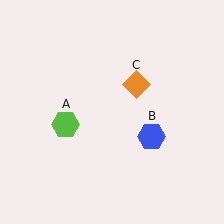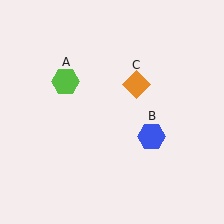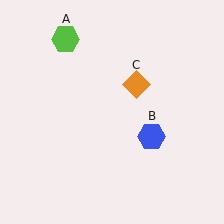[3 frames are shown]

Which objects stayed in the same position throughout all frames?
Blue hexagon (object B) and orange diamond (object C) remained stationary.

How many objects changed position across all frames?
1 object changed position: lime hexagon (object A).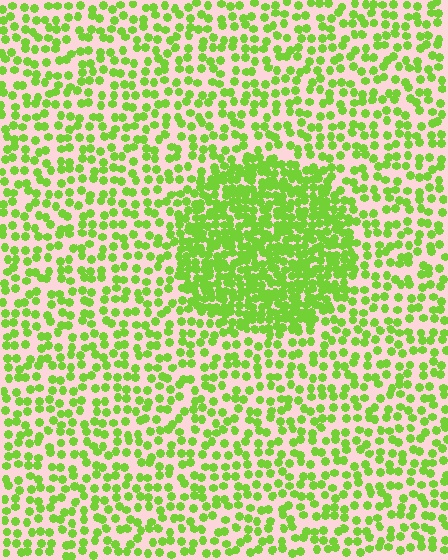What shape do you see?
I see a circle.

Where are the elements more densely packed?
The elements are more densely packed inside the circle boundary.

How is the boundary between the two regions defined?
The boundary is defined by a change in element density (approximately 2.2x ratio). All elements are the same color, size, and shape.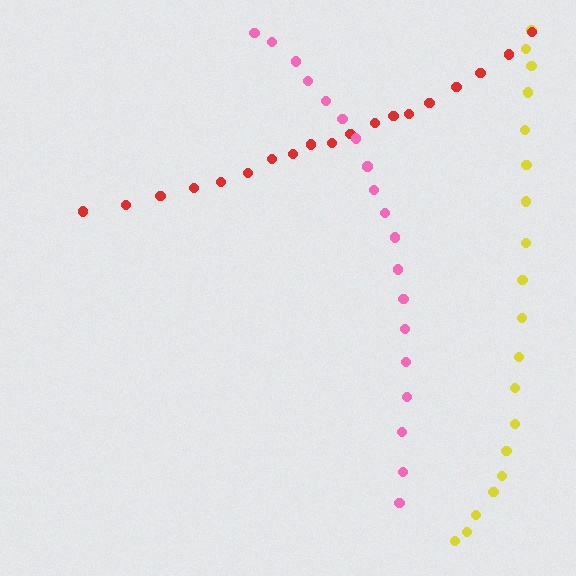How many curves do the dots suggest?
There are 3 distinct paths.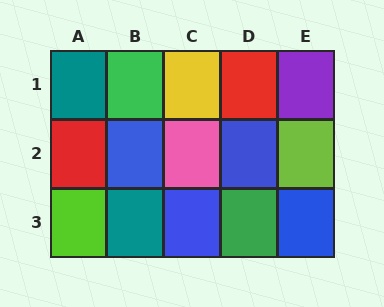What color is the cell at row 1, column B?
Green.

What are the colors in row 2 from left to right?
Red, blue, pink, blue, lime.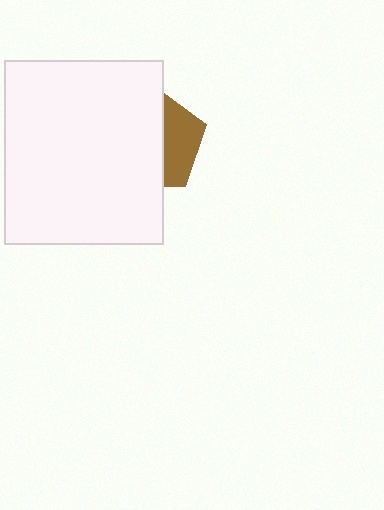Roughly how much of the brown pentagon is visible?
A small part of it is visible (roughly 37%).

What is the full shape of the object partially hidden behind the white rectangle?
The partially hidden object is a brown pentagon.